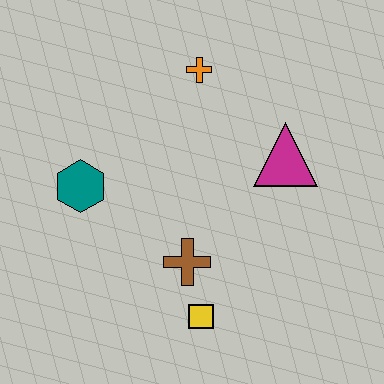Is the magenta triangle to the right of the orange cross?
Yes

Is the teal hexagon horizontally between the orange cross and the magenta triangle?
No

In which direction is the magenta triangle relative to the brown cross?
The magenta triangle is above the brown cross.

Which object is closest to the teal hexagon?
The brown cross is closest to the teal hexagon.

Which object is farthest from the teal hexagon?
The magenta triangle is farthest from the teal hexagon.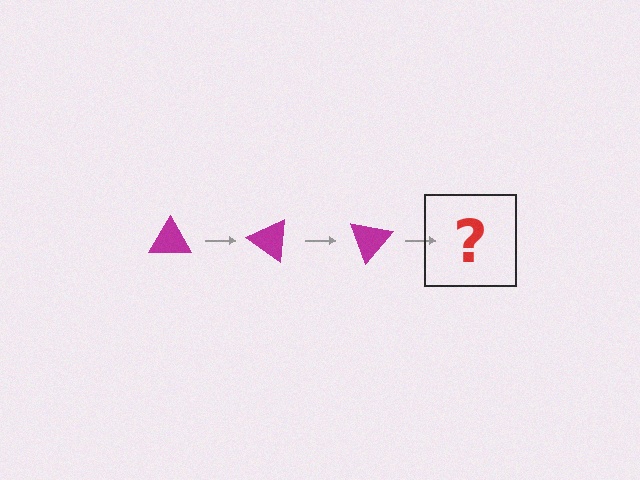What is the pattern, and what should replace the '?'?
The pattern is that the triangle rotates 35 degrees each step. The '?' should be a magenta triangle rotated 105 degrees.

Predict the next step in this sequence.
The next step is a magenta triangle rotated 105 degrees.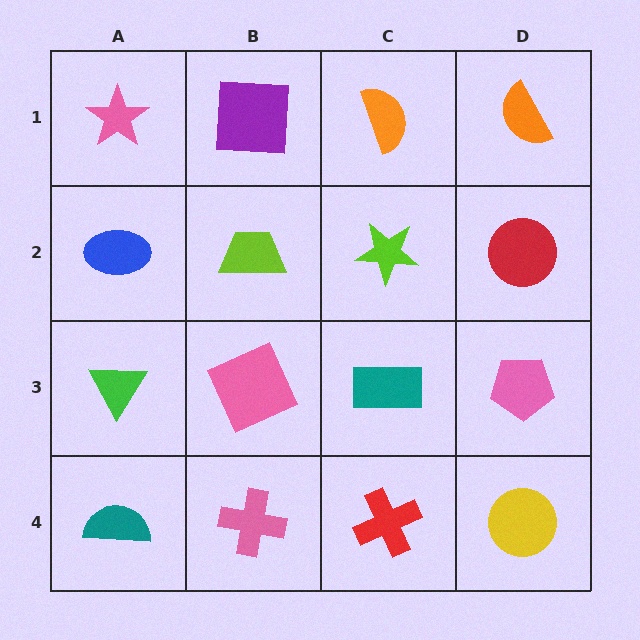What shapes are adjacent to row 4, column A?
A green triangle (row 3, column A), a pink cross (row 4, column B).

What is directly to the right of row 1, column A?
A purple square.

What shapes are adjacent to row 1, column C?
A lime star (row 2, column C), a purple square (row 1, column B), an orange semicircle (row 1, column D).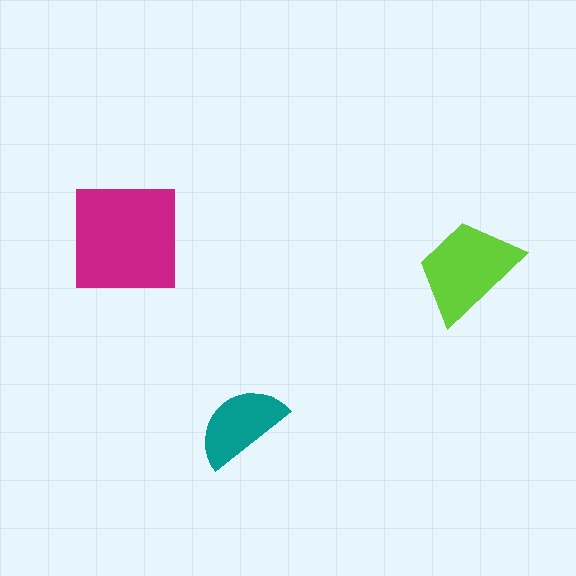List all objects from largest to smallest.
The magenta square, the lime trapezoid, the teal semicircle.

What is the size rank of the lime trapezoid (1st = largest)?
2nd.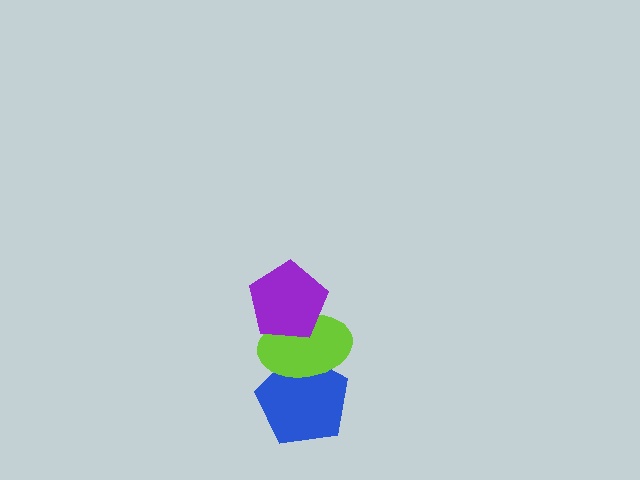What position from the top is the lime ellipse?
The lime ellipse is 2nd from the top.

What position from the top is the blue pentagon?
The blue pentagon is 3rd from the top.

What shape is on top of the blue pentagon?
The lime ellipse is on top of the blue pentagon.